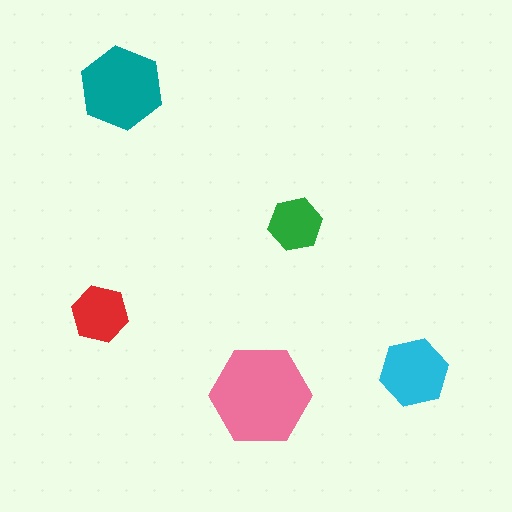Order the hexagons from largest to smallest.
the pink one, the teal one, the cyan one, the red one, the green one.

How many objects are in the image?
There are 5 objects in the image.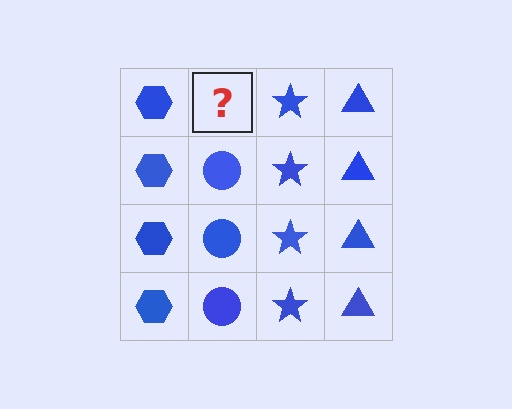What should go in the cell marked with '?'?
The missing cell should contain a blue circle.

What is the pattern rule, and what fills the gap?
The rule is that each column has a consistent shape. The gap should be filled with a blue circle.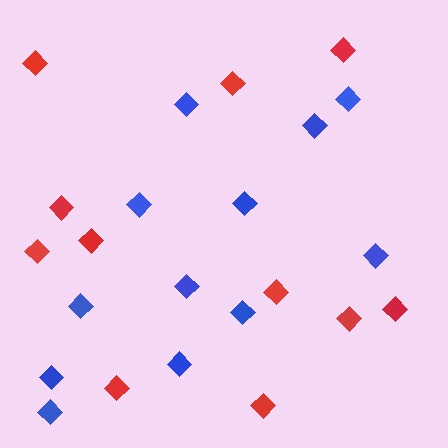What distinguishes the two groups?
There are 2 groups: one group of blue diamonds (12) and one group of red diamonds (11).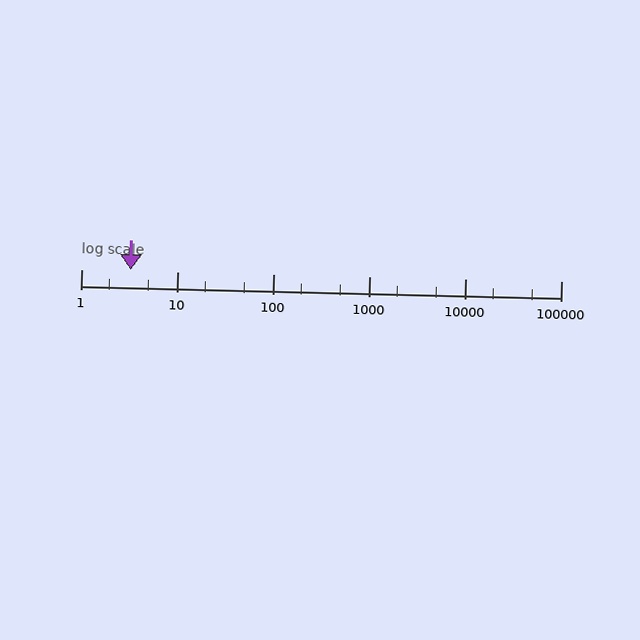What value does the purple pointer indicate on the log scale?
The pointer indicates approximately 3.3.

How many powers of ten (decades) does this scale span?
The scale spans 5 decades, from 1 to 100000.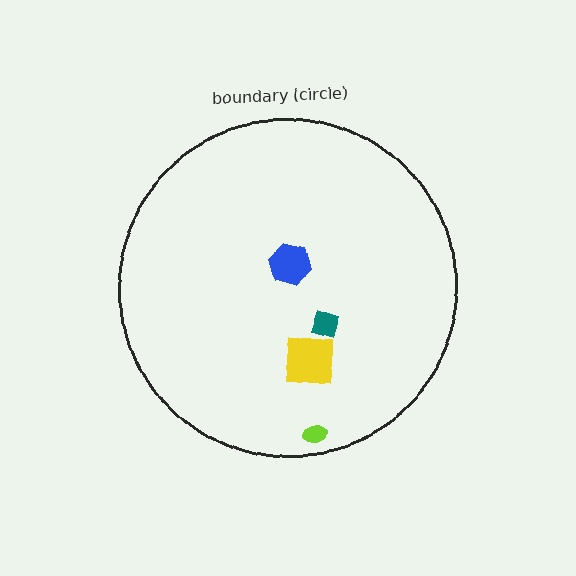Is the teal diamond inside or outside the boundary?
Inside.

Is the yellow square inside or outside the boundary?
Inside.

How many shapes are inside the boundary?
4 inside, 0 outside.